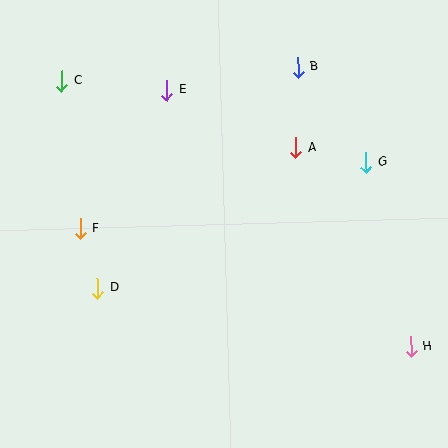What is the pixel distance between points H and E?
The distance between H and E is 354 pixels.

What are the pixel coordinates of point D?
Point D is at (98, 288).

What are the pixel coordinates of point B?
Point B is at (298, 67).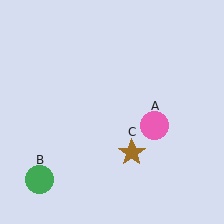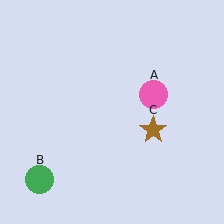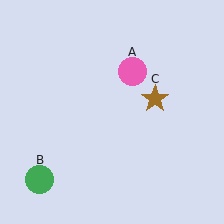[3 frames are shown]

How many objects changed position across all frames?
2 objects changed position: pink circle (object A), brown star (object C).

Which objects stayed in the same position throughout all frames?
Green circle (object B) remained stationary.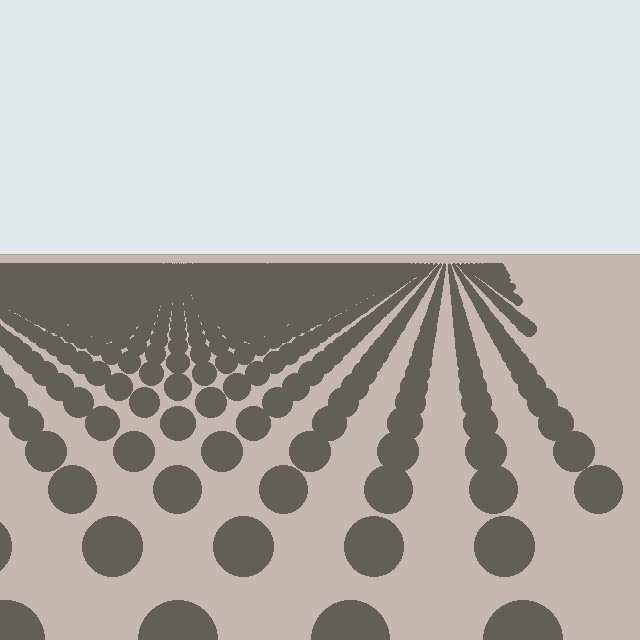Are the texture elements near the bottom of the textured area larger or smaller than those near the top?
Larger. Near the bottom, elements are closer to the viewer and appear at a bigger on-screen size.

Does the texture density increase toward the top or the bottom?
Density increases toward the top.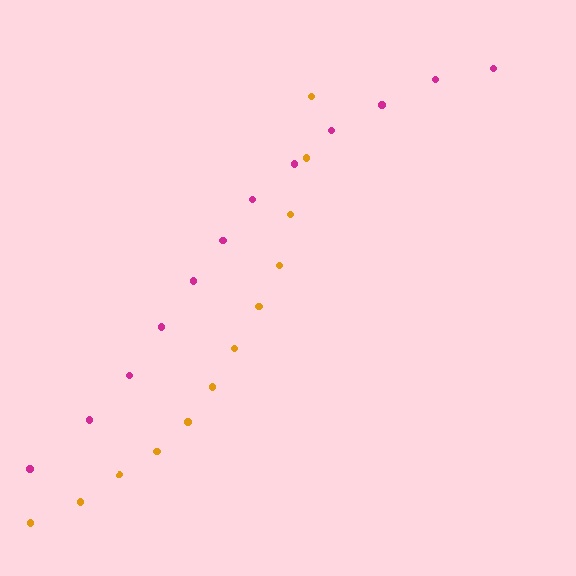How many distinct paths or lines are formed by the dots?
There are 2 distinct paths.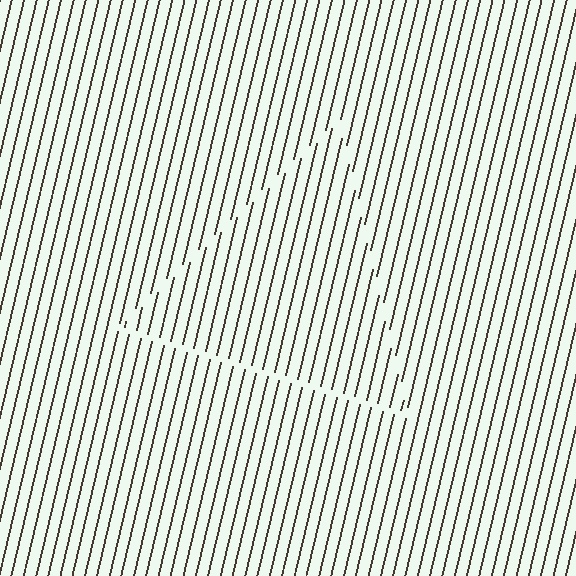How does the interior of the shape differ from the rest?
The interior of the shape contains the same grating, shifted by half a period — the contour is defined by the phase discontinuity where line-ends from the inner and outer gratings abut.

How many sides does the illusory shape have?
3 sides — the line-ends trace a triangle.